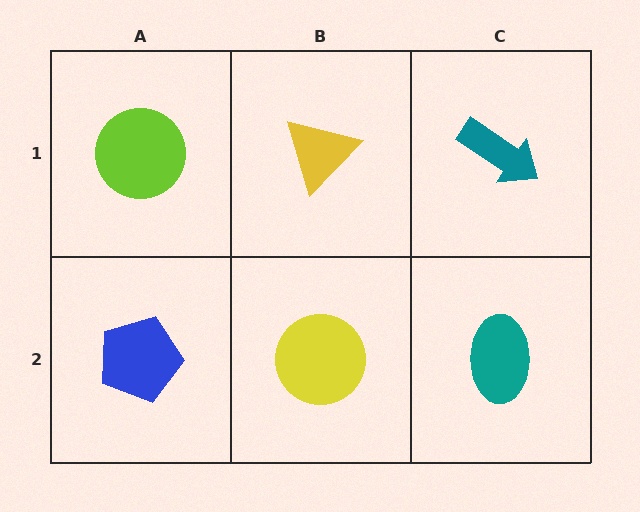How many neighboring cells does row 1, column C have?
2.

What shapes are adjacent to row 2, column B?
A yellow triangle (row 1, column B), a blue pentagon (row 2, column A), a teal ellipse (row 2, column C).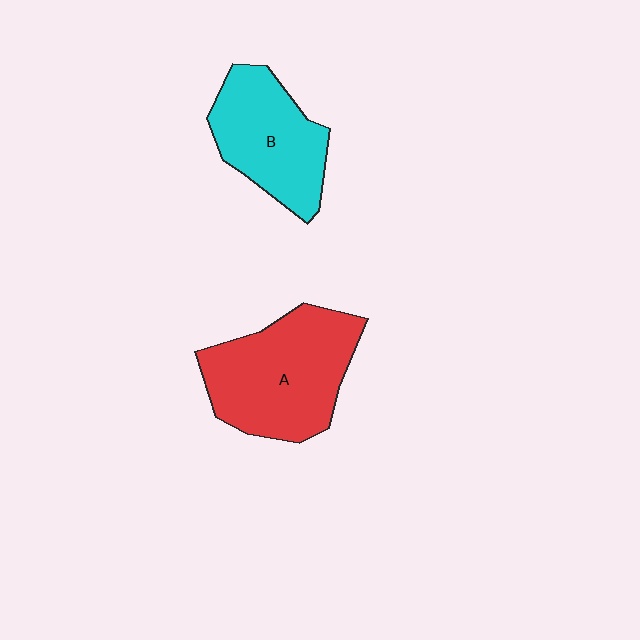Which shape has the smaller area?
Shape B (cyan).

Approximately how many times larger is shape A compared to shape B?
Approximately 1.3 times.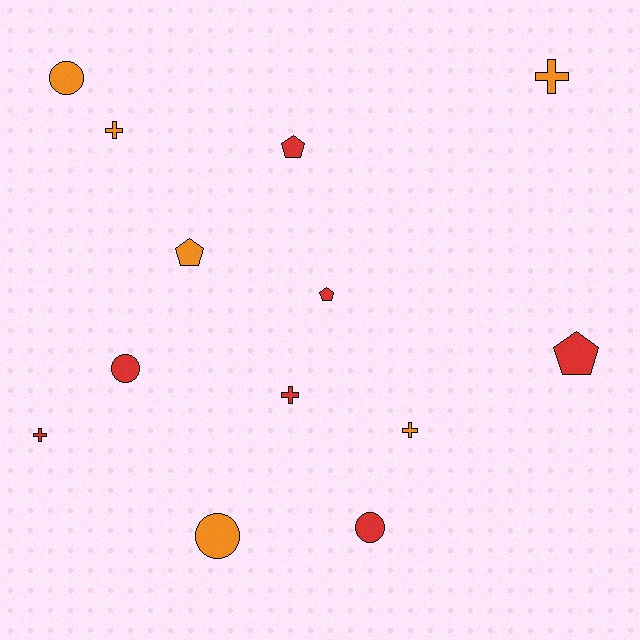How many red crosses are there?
There are 2 red crosses.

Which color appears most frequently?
Red, with 7 objects.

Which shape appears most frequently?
Cross, with 5 objects.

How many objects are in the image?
There are 13 objects.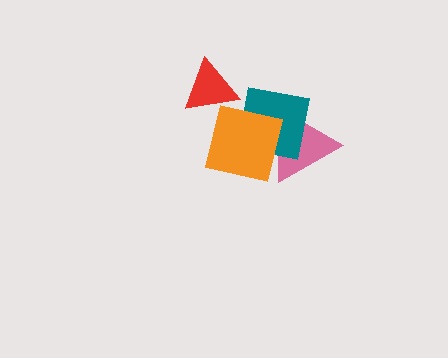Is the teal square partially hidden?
Yes, it is partially covered by another shape.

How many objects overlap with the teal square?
2 objects overlap with the teal square.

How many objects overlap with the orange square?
3 objects overlap with the orange square.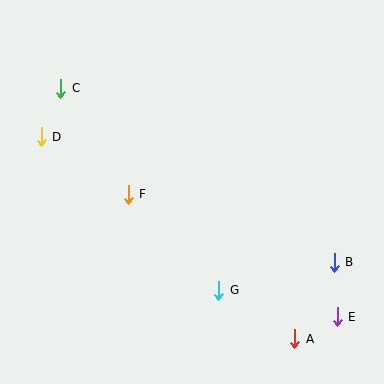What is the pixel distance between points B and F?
The distance between B and F is 217 pixels.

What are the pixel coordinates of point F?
Point F is at (128, 194).